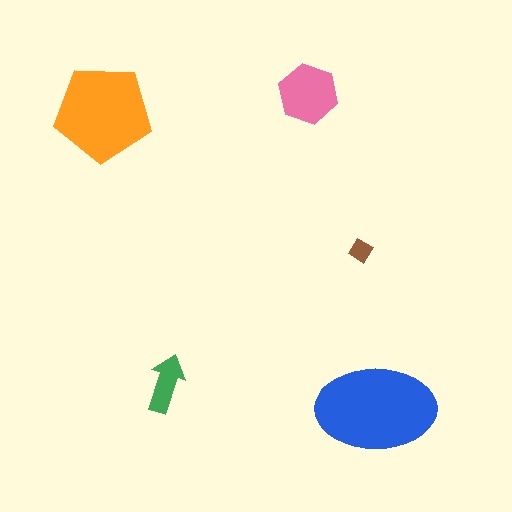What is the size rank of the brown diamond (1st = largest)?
5th.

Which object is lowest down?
The blue ellipse is bottommost.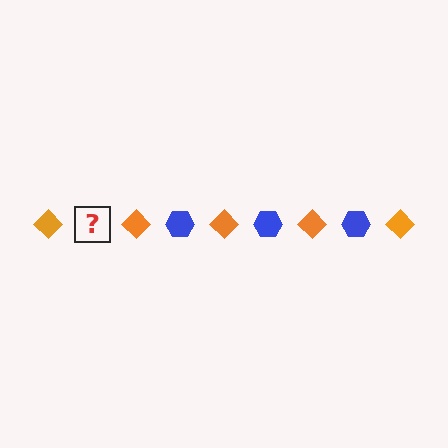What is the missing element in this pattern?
The missing element is a blue hexagon.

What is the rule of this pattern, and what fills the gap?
The rule is that the pattern alternates between orange diamond and blue hexagon. The gap should be filled with a blue hexagon.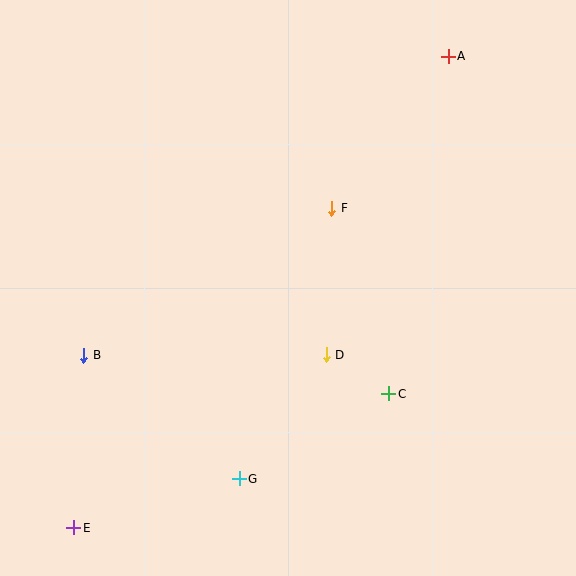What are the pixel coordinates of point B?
Point B is at (84, 355).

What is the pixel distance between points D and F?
The distance between D and F is 147 pixels.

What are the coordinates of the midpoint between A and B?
The midpoint between A and B is at (266, 206).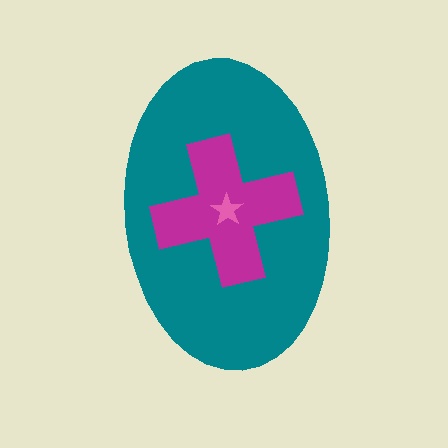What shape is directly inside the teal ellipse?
The magenta cross.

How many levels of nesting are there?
3.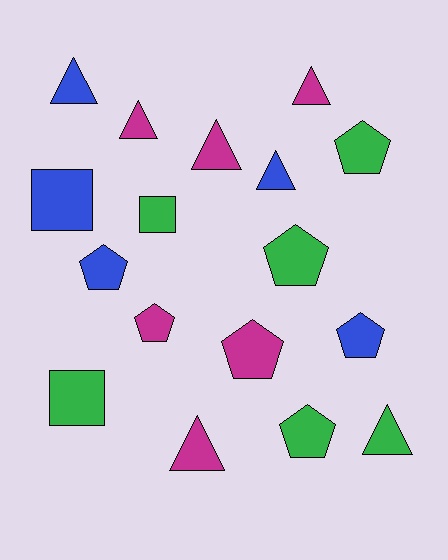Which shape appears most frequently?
Triangle, with 7 objects.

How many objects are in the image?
There are 17 objects.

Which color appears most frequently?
Magenta, with 6 objects.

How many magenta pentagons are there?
There are 2 magenta pentagons.